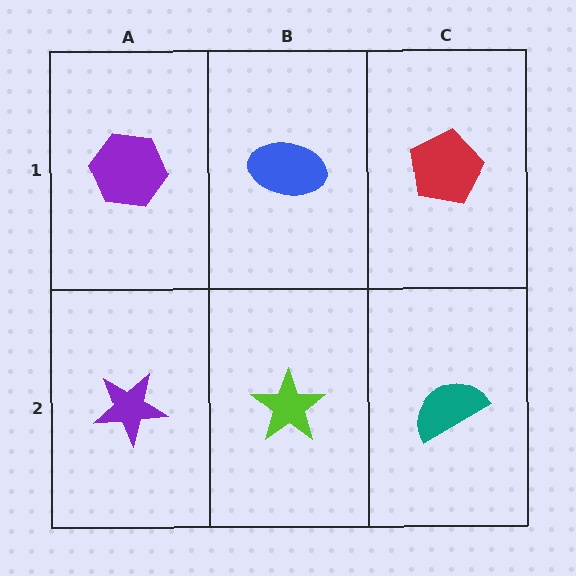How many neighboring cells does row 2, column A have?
2.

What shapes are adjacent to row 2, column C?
A red pentagon (row 1, column C), a lime star (row 2, column B).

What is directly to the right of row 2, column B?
A teal semicircle.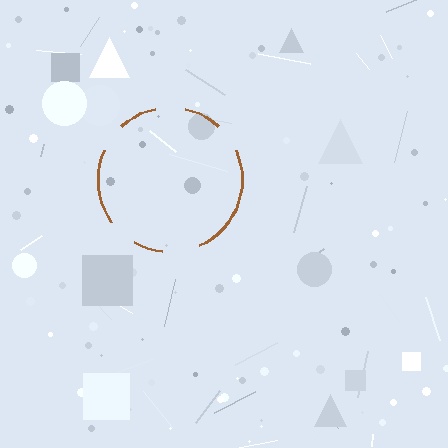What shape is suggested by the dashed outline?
The dashed outline suggests a circle.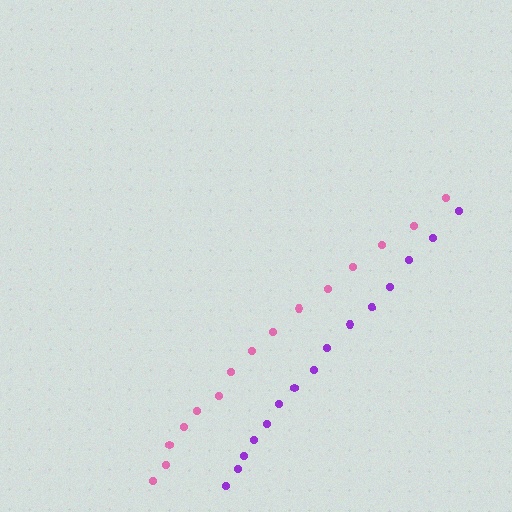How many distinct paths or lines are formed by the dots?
There are 2 distinct paths.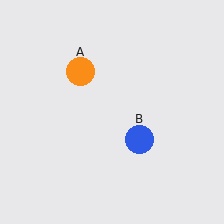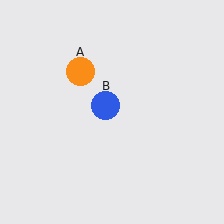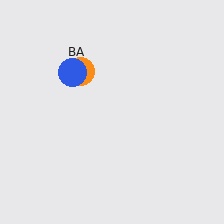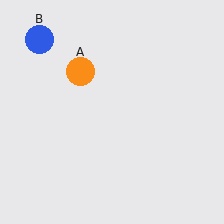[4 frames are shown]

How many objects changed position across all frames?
1 object changed position: blue circle (object B).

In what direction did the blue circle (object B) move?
The blue circle (object B) moved up and to the left.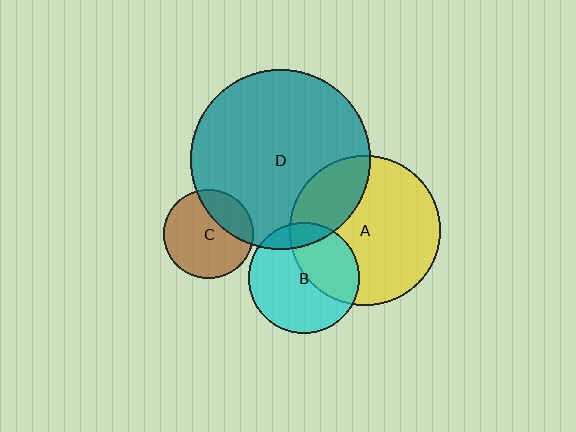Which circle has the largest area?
Circle D (teal).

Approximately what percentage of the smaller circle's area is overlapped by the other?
Approximately 15%.